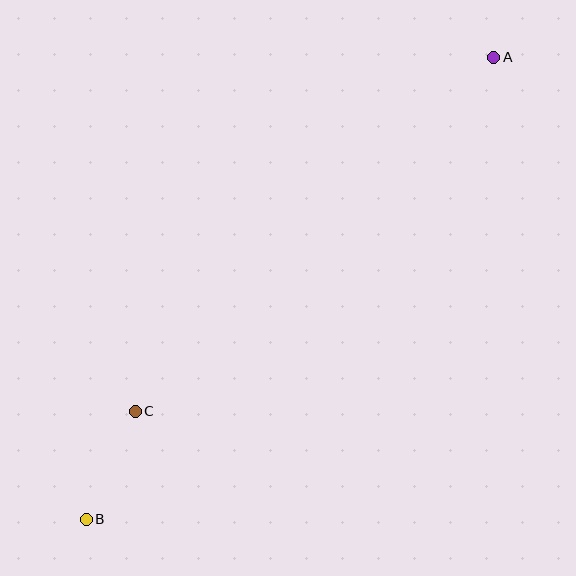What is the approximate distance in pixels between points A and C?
The distance between A and C is approximately 504 pixels.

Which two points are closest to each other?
Points B and C are closest to each other.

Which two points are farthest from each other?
Points A and B are farthest from each other.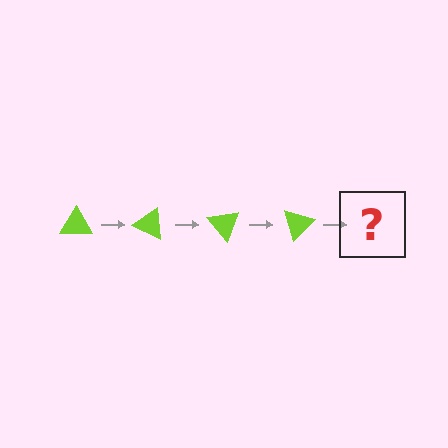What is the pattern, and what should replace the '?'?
The pattern is that the triangle rotates 25 degrees each step. The '?' should be a lime triangle rotated 100 degrees.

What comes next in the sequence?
The next element should be a lime triangle rotated 100 degrees.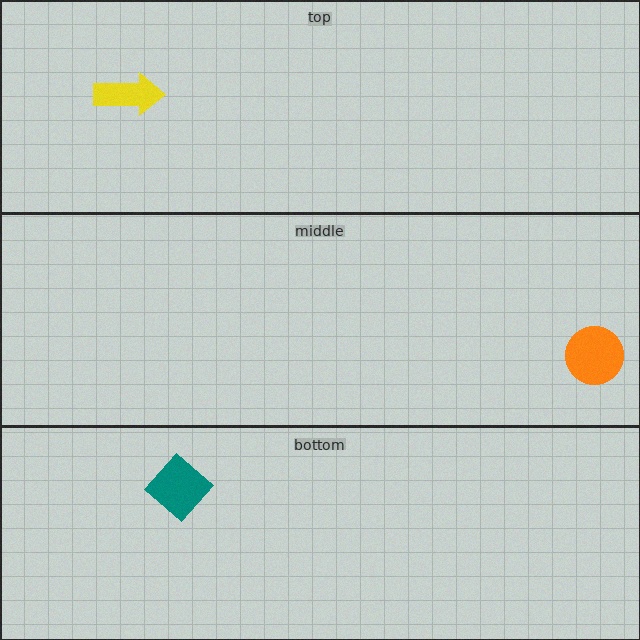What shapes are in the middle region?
The orange circle.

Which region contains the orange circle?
The middle region.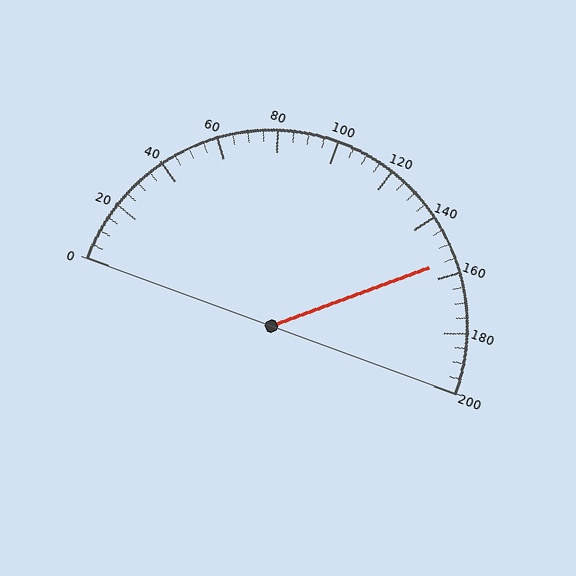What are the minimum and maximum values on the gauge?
The gauge ranges from 0 to 200.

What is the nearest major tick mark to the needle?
The nearest major tick mark is 160.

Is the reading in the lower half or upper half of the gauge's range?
The reading is in the upper half of the range (0 to 200).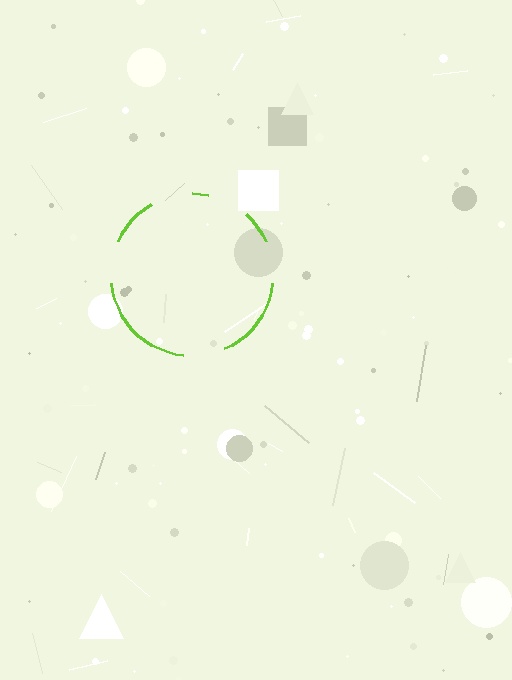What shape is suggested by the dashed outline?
The dashed outline suggests a circle.